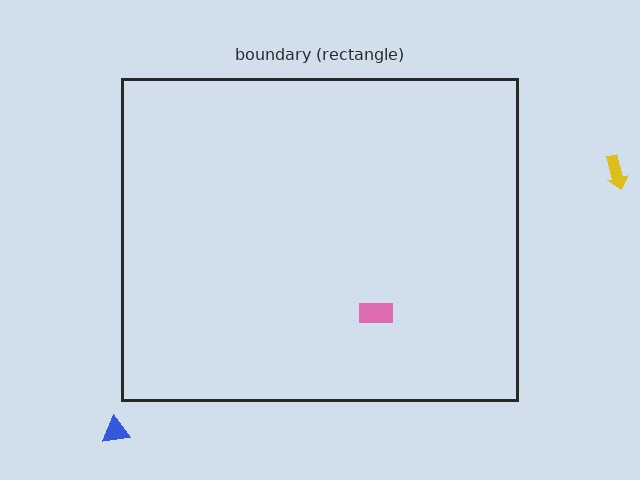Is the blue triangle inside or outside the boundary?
Outside.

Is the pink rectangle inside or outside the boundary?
Inside.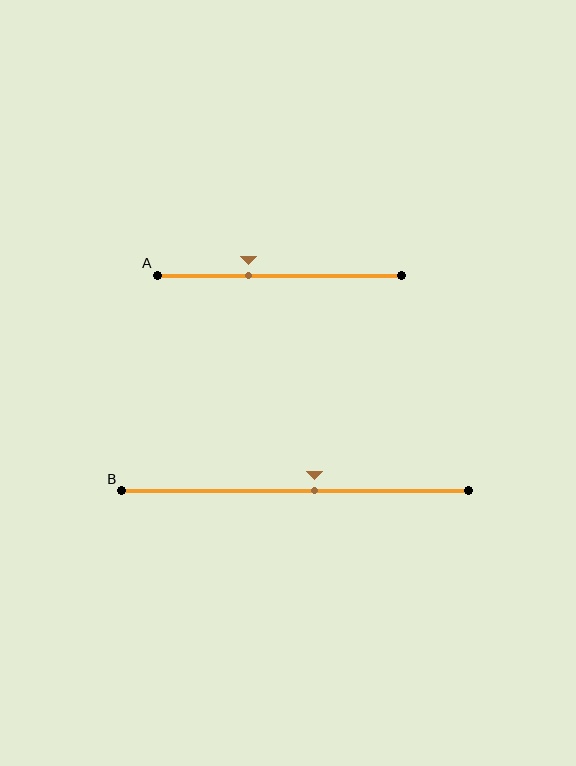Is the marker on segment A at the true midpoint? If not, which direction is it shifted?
No, the marker on segment A is shifted to the left by about 12% of the segment length.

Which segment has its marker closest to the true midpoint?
Segment B has its marker closest to the true midpoint.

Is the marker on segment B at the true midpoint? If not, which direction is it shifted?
No, the marker on segment B is shifted to the right by about 5% of the segment length.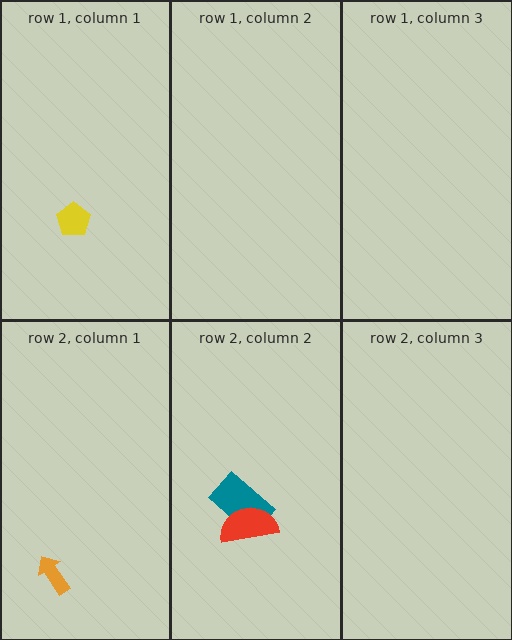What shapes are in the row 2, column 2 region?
The teal rectangle, the red semicircle.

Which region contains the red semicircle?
The row 2, column 2 region.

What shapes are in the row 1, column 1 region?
The yellow pentagon.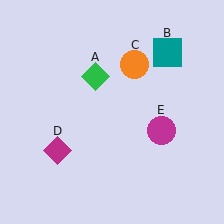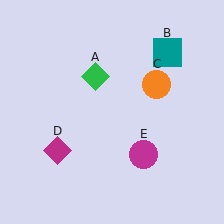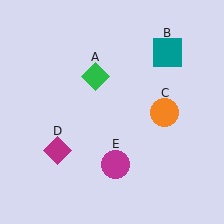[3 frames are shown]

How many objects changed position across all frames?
2 objects changed position: orange circle (object C), magenta circle (object E).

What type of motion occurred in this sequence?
The orange circle (object C), magenta circle (object E) rotated clockwise around the center of the scene.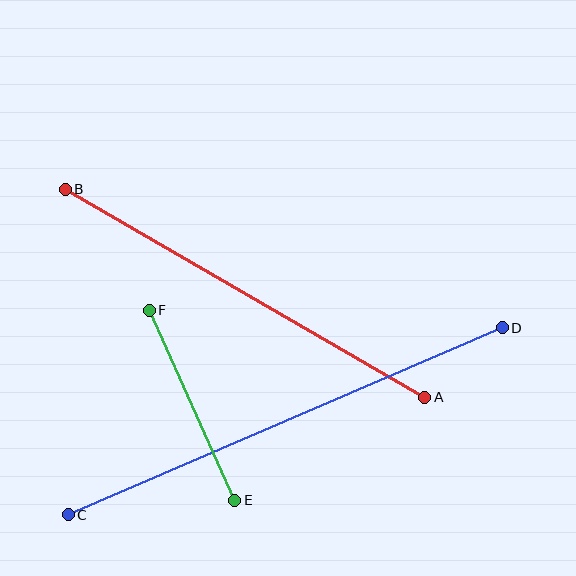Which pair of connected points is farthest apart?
Points C and D are farthest apart.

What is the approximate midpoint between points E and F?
The midpoint is at approximately (192, 405) pixels.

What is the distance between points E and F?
The distance is approximately 209 pixels.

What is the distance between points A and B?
The distance is approximately 415 pixels.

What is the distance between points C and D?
The distance is approximately 473 pixels.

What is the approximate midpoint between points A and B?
The midpoint is at approximately (245, 293) pixels.